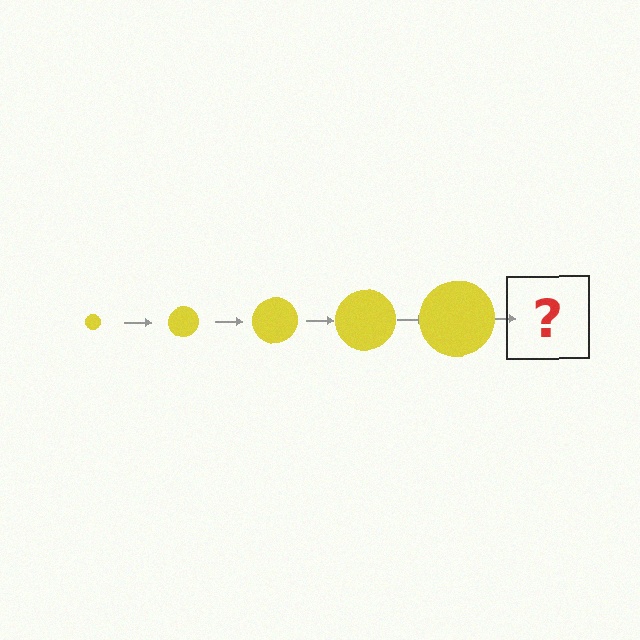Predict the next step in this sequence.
The next step is a yellow circle, larger than the previous one.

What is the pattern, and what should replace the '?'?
The pattern is that the circle gets progressively larger each step. The '?' should be a yellow circle, larger than the previous one.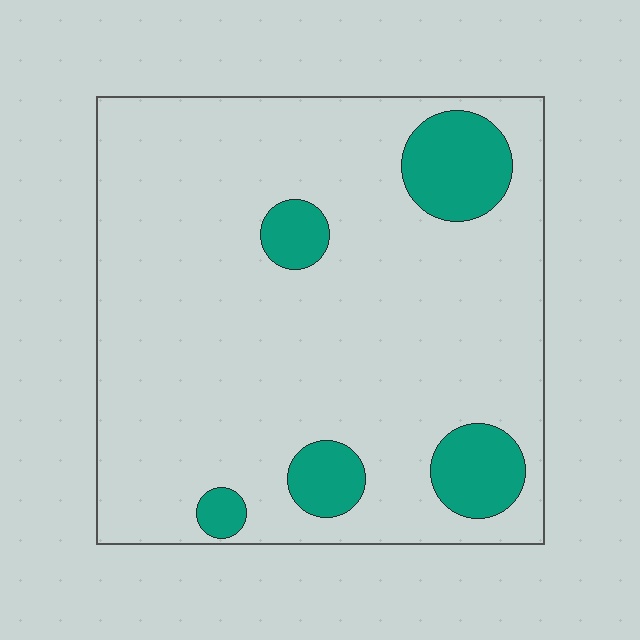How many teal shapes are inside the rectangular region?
5.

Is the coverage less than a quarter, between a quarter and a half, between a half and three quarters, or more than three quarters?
Less than a quarter.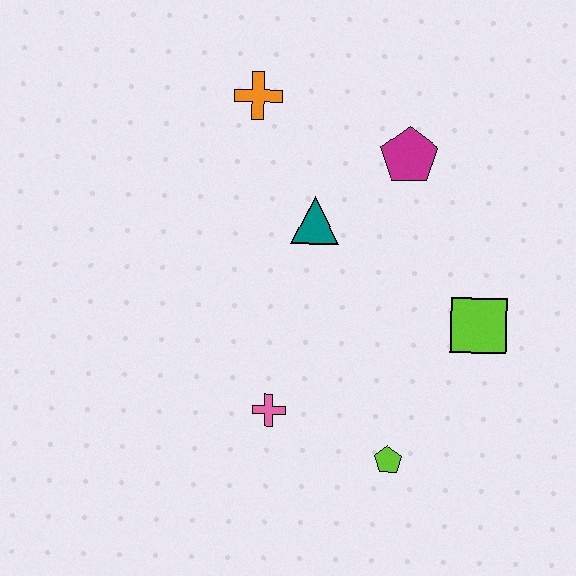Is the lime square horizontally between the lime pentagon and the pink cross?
No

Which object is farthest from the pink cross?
The orange cross is farthest from the pink cross.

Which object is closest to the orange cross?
The teal triangle is closest to the orange cross.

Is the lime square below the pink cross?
No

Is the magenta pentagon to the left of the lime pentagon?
No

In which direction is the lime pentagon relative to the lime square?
The lime pentagon is below the lime square.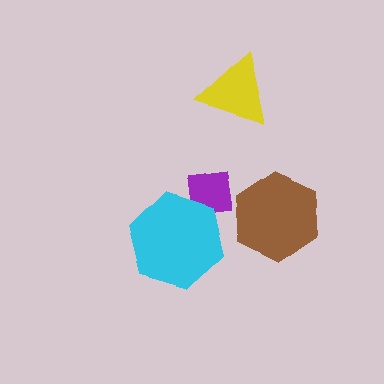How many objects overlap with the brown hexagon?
0 objects overlap with the brown hexagon.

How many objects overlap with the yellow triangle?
0 objects overlap with the yellow triangle.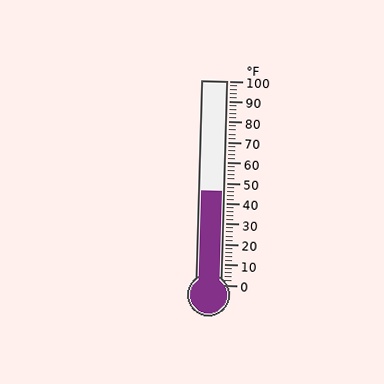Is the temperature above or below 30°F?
The temperature is above 30°F.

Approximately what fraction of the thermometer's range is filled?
The thermometer is filled to approximately 45% of its range.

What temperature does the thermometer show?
The thermometer shows approximately 46°F.